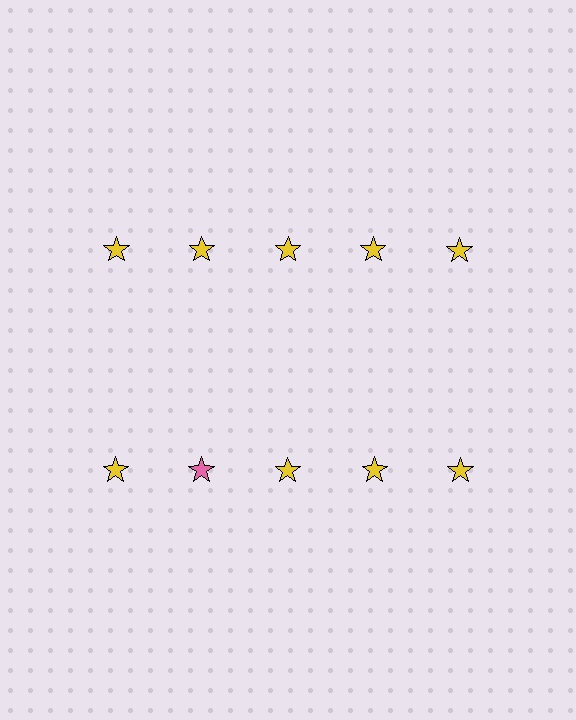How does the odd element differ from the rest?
It has a different color: pink instead of yellow.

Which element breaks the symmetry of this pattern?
The pink star in the second row, second from left column breaks the symmetry. All other shapes are yellow stars.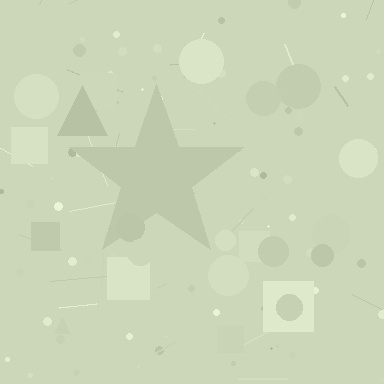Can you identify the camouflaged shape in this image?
The camouflaged shape is a star.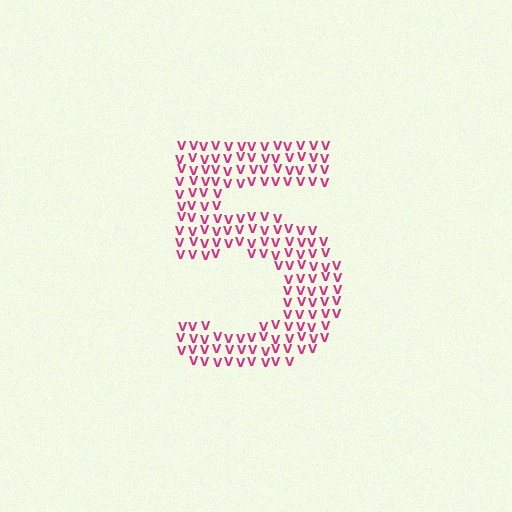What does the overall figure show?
The overall figure shows the digit 5.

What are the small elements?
The small elements are letter V's.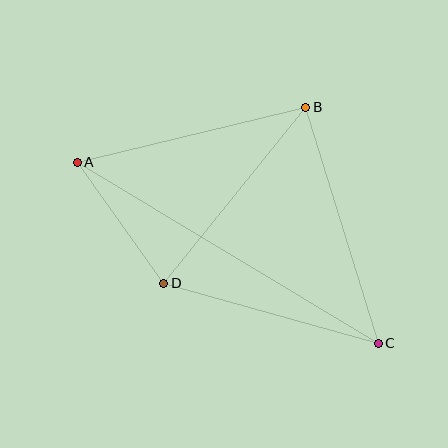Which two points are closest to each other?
Points A and D are closest to each other.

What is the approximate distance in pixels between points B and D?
The distance between B and D is approximately 226 pixels.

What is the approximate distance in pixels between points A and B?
The distance between A and B is approximately 235 pixels.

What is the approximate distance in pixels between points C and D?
The distance between C and D is approximately 223 pixels.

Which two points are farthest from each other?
Points A and C are farthest from each other.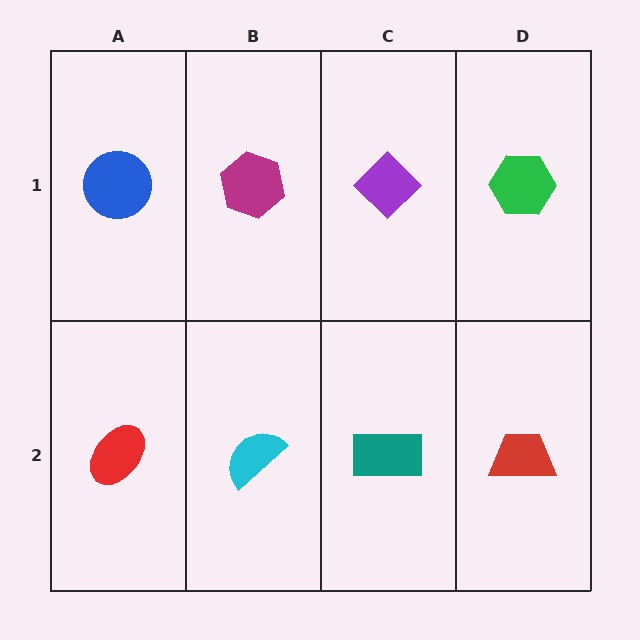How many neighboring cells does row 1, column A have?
2.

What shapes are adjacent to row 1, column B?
A cyan semicircle (row 2, column B), a blue circle (row 1, column A), a purple diamond (row 1, column C).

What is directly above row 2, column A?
A blue circle.